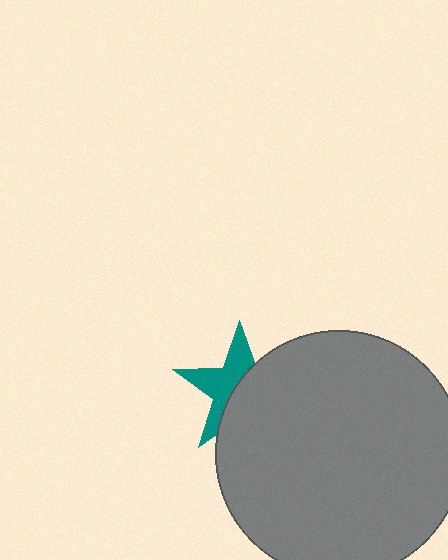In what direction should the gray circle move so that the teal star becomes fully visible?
The gray circle should move right. That is the shortest direction to clear the overlap and leave the teal star fully visible.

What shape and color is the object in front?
The object in front is a gray circle.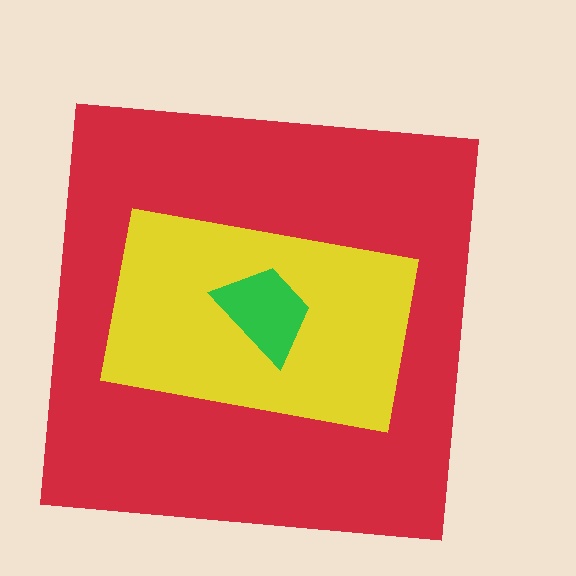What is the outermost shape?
The red square.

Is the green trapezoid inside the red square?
Yes.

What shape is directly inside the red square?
The yellow rectangle.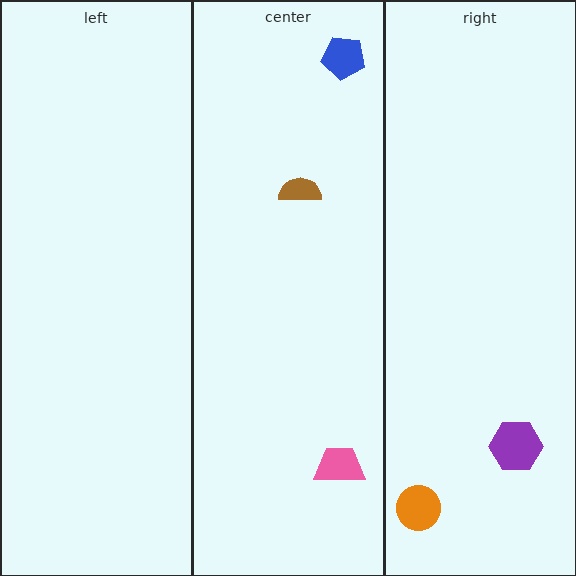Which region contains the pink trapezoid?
The center region.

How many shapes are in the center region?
3.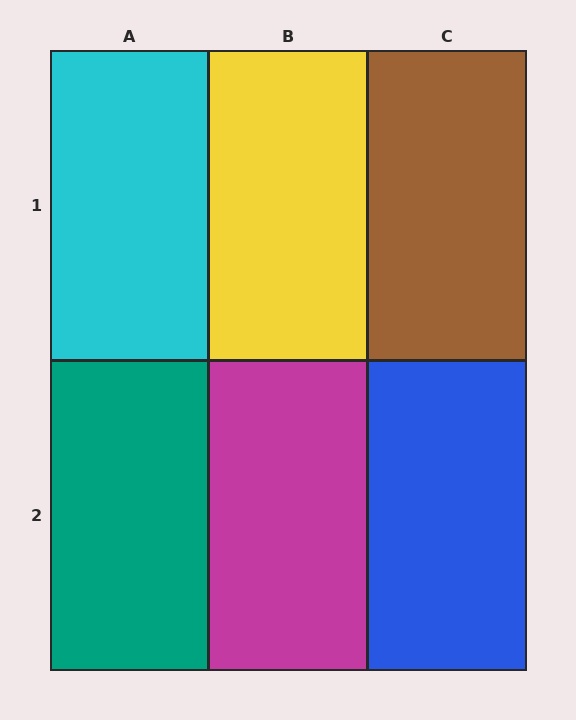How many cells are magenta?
1 cell is magenta.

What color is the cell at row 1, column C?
Brown.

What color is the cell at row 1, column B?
Yellow.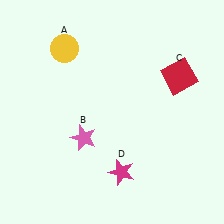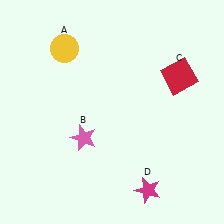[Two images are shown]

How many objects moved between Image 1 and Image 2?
1 object moved between the two images.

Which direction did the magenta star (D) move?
The magenta star (D) moved right.